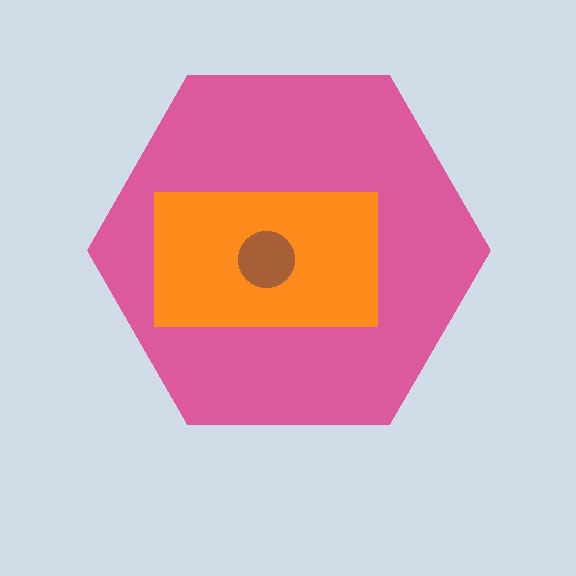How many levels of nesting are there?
3.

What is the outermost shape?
The pink hexagon.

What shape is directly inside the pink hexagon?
The orange rectangle.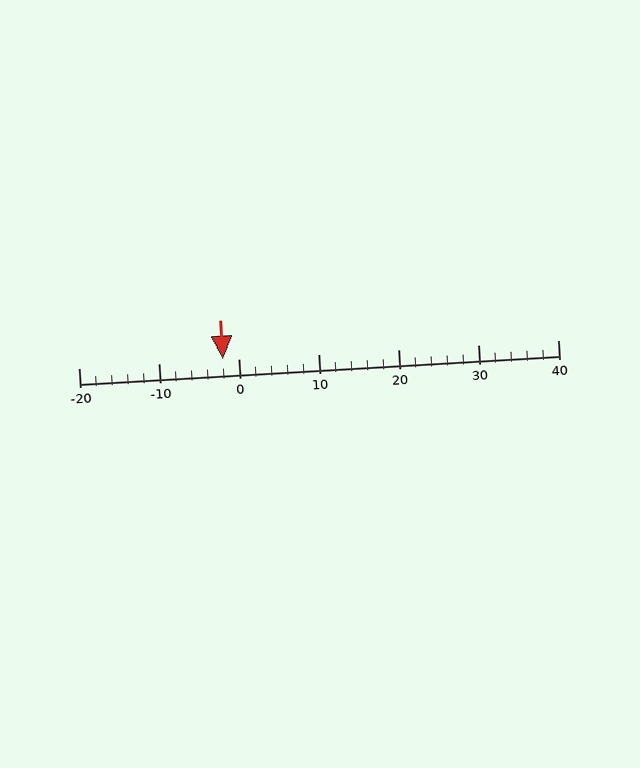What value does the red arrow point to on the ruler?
The red arrow points to approximately -2.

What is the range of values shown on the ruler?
The ruler shows values from -20 to 40.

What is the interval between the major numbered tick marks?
The major tick marks are spaced 10 units apart.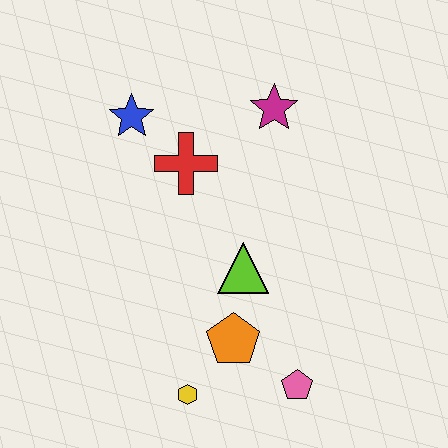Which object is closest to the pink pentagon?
The orange pentagon is closest to the pink pentagon.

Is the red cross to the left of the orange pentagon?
Yes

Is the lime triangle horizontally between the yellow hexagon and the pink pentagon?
Yes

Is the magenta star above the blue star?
Yes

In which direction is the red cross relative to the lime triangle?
The red cross is above the lime triangle.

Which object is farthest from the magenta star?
The yellow hexagon is farthest from the magenta star.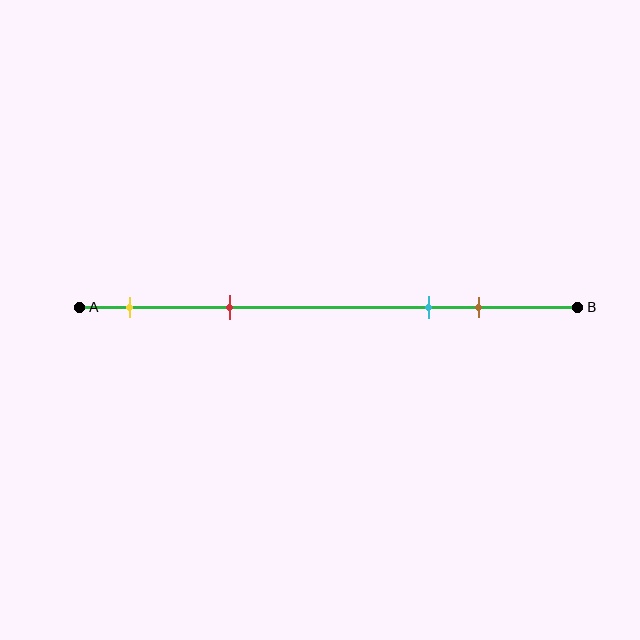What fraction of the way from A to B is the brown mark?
The brown mark is approximately 80% (0.8) of the way from A to B.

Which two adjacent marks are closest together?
The cyan and brown marks are the closest adjacent pair.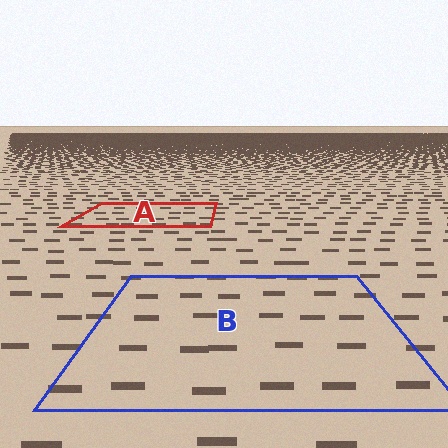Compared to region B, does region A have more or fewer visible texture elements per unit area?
Region A has more texture elements per unit area — they are packed more densely because it is farther away.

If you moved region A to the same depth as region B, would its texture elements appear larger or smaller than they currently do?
They would appear larger. At a closer depth, the same texture elements are projected at a bigger on-screen size.